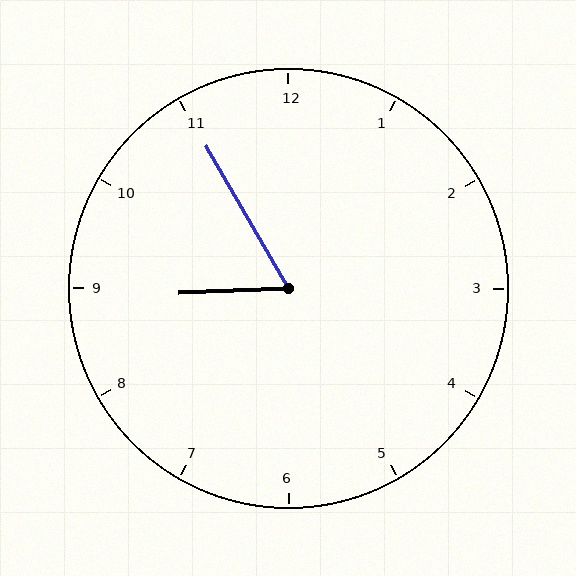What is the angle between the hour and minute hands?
Approximately 62 degrees.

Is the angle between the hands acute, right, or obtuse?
It is acute.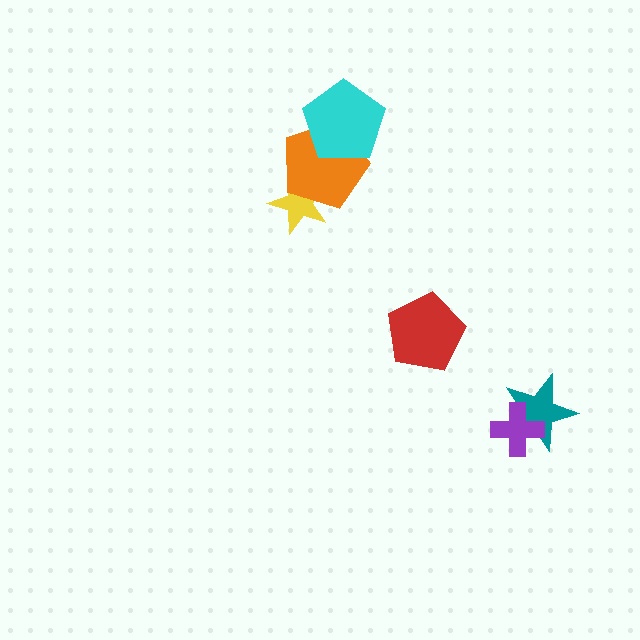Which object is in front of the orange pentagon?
The cyan pentagon is in front of the orange pentagon.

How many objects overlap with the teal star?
1 object overlaps with the teal star.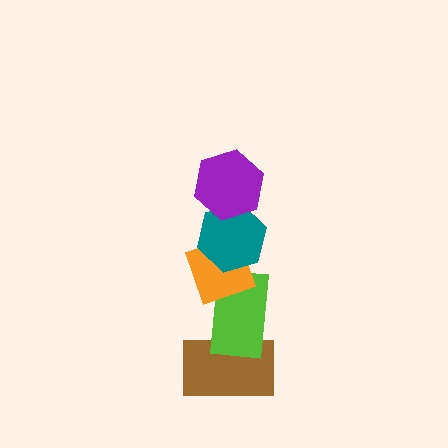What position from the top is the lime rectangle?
The lime rectangle is 4th from the top.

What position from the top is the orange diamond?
The orange diamond is 3rd from the top.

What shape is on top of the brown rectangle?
The lime rectangle is on top of the brown rectangle.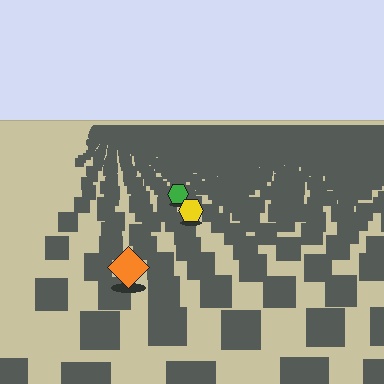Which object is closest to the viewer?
The orange diamond is closest. The texture marks near it are larger and more spread out.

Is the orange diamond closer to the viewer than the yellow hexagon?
Yes. The orange diamond is closer — you can tell from the texture gradient: the ground texture is coarser near it.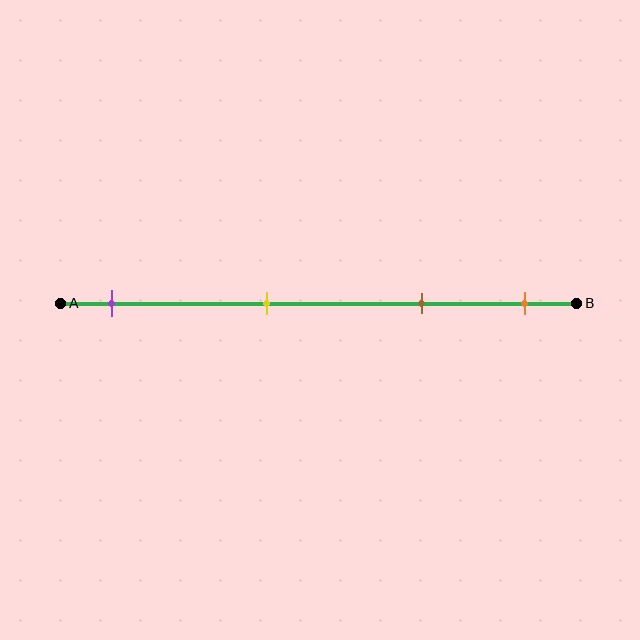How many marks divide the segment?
There are 4 marks dividing the segment.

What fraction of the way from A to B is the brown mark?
The brown mark is approximately 70% (0.7) of the way from A to B.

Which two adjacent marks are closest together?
The brown and orange marks are the closest adjacent pair.